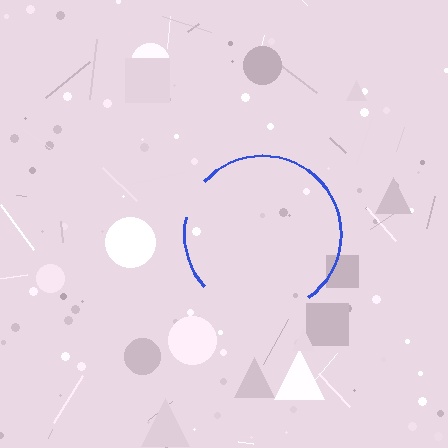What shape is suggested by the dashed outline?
The dashed outline suggests a circle.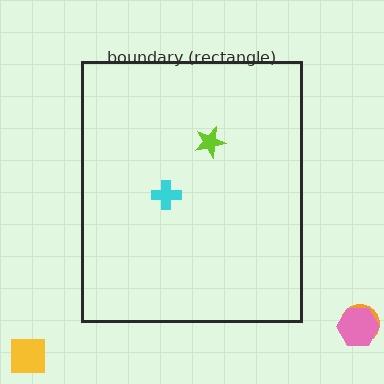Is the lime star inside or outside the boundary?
Inside.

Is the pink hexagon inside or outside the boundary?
Outside.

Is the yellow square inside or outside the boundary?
Outside.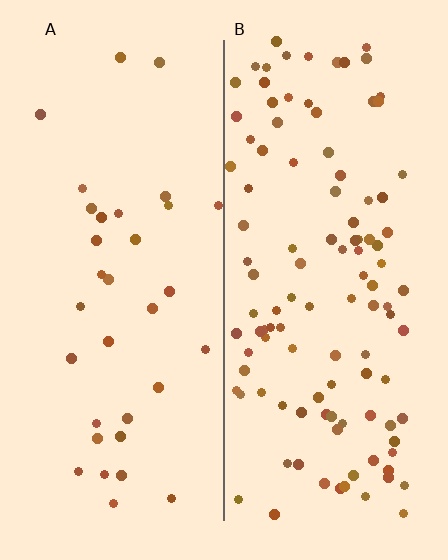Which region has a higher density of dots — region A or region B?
B (the right).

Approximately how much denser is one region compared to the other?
Approximately 3.3× — region B over region A.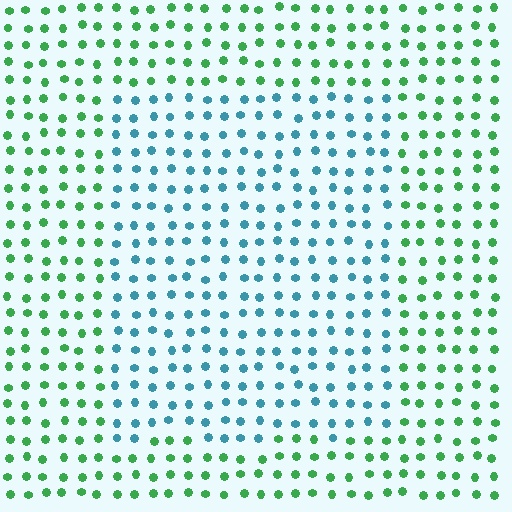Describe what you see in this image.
The image is filled with small green elements in a uniform arrangement. A rectangle-shaped region is visible where the elements are tinted to a slightly different hue, forming a subtle color boundary.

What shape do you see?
I see a rectangle.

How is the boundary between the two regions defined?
The boundary is defined purely by a slight shift in hue (about 59 degrees). Spacing, size, and orientation are identical on both sides.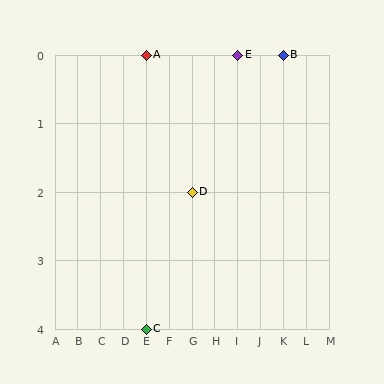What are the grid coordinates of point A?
Point A is at grid coordinates (E, 0).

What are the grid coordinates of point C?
Point C is at grid coordinates (E, 4).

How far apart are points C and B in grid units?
Points C and B are 6 columns and 4 rows apart (about 7.2 grid units diagonally).